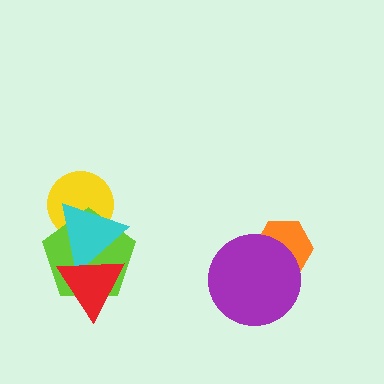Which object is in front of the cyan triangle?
The red triangle is in front of the cyan triangle.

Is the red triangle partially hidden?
No, no other shape covers it.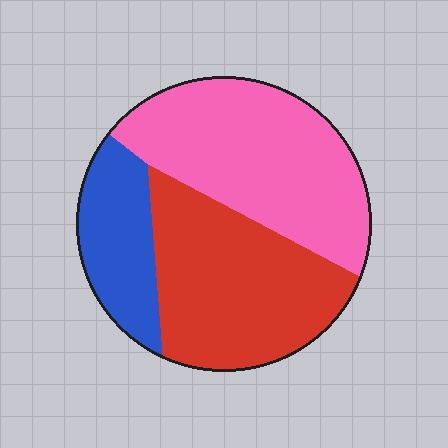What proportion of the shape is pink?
Pink takes up between a quarter and a half of the shape.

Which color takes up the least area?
Blue, at roughly 20%.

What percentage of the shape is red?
Red takes up between a third and a half of the shape.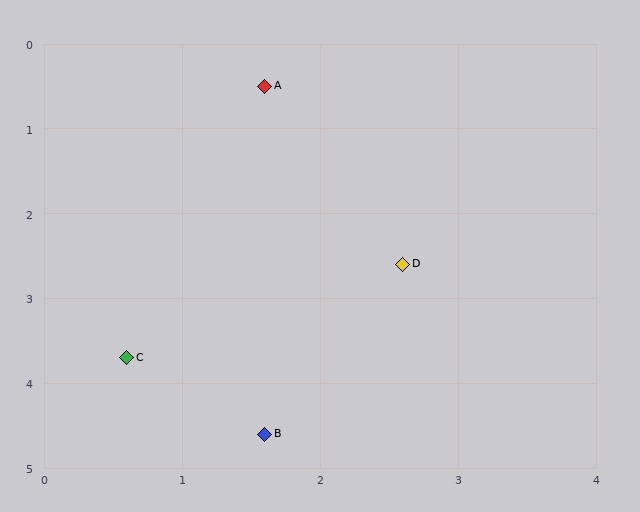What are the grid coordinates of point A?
Point A is at approximately (1.6, 0.5).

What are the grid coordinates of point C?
Point C is at approximately (0.6, 3.7).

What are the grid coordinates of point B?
Point B is at approximately (1.6, 4.6).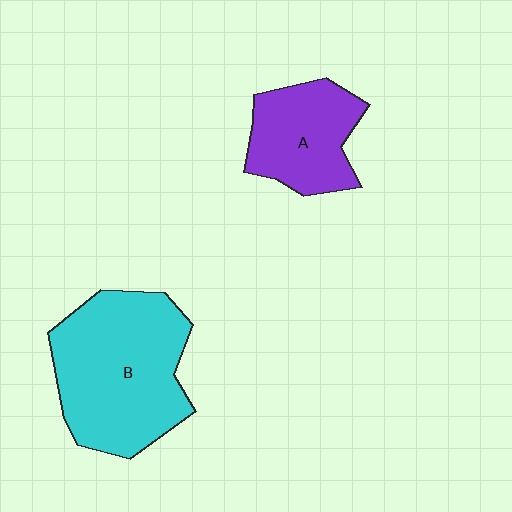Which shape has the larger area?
Shape B (cyan).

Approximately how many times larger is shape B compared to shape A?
Approximately 1.8 times.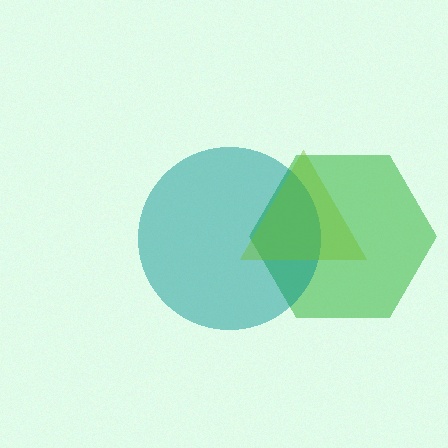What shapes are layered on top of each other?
The layered shapes are: a green hexagon, a teal circle, a lime triangle.